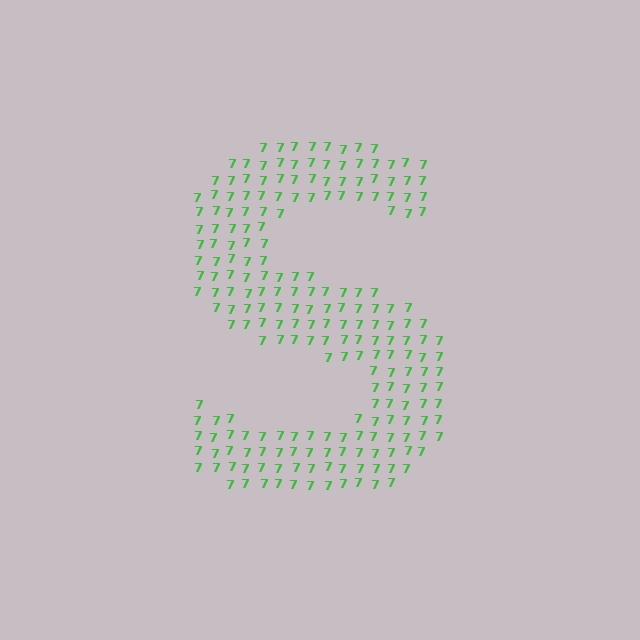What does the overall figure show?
The overall figure shows the letter S.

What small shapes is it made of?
It is made of small digit 7's.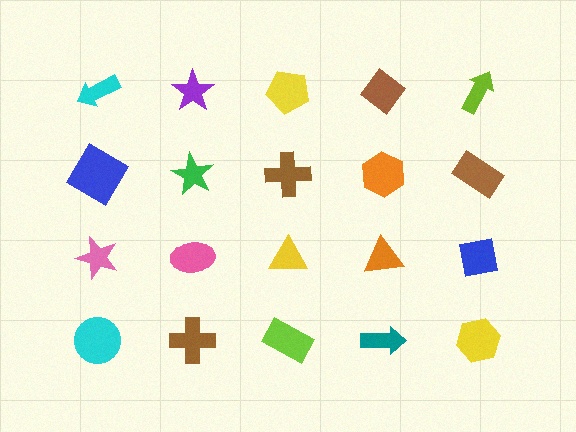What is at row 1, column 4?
A brown diamond.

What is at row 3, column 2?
A pink ellipse.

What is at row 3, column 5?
A blue square.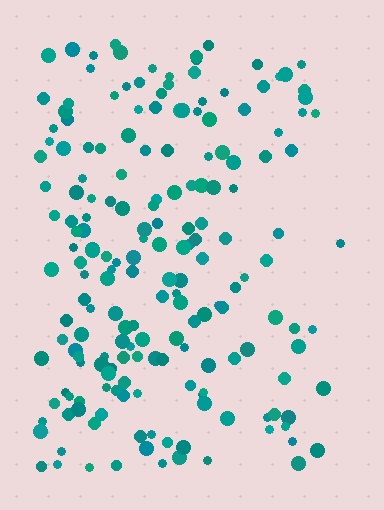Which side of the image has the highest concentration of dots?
The left.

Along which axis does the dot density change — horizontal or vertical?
Horizontal.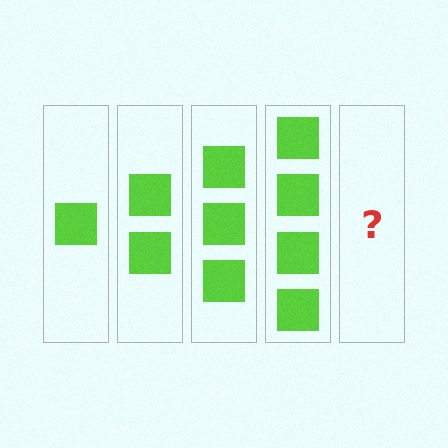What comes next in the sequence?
The next element should be 5 squares.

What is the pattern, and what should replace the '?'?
The pattern is that each step adds one more square. The '?' should be 5 squares.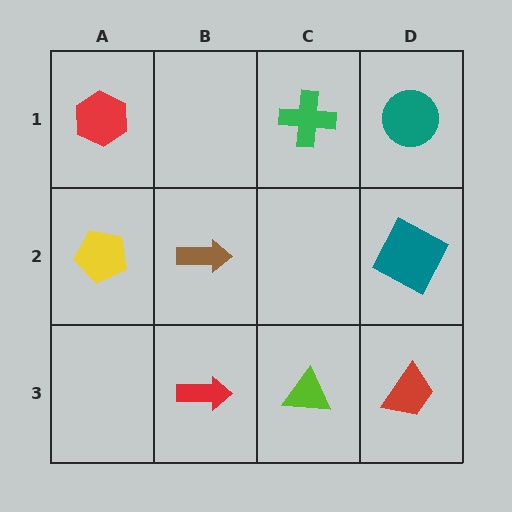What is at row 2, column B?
A brown arrow.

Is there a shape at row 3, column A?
No, that cell is empty.